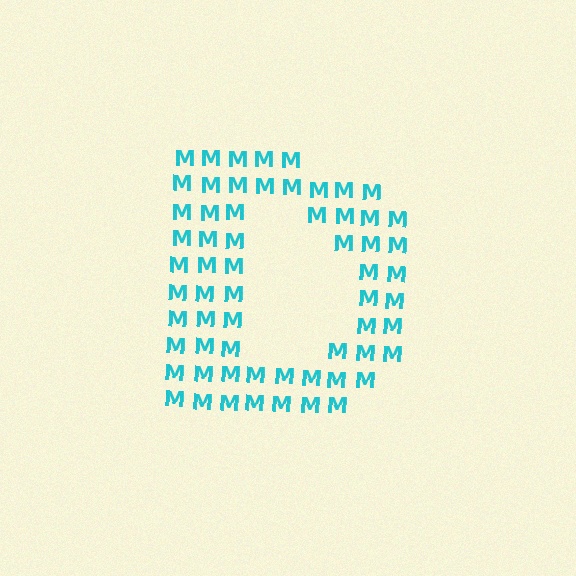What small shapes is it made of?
It is made of small letter M's.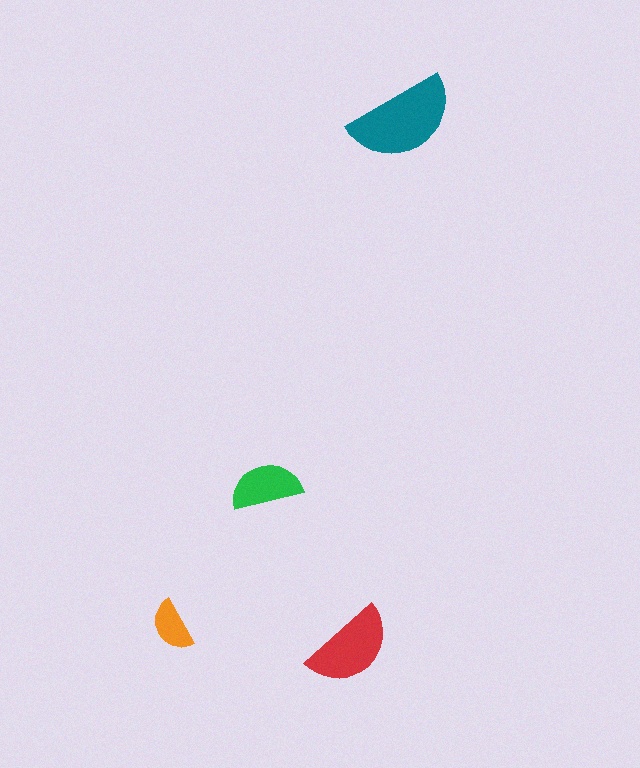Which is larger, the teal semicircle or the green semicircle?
The teal one.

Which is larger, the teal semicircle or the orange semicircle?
The teal one.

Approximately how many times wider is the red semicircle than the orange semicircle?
About 1.5 times wider.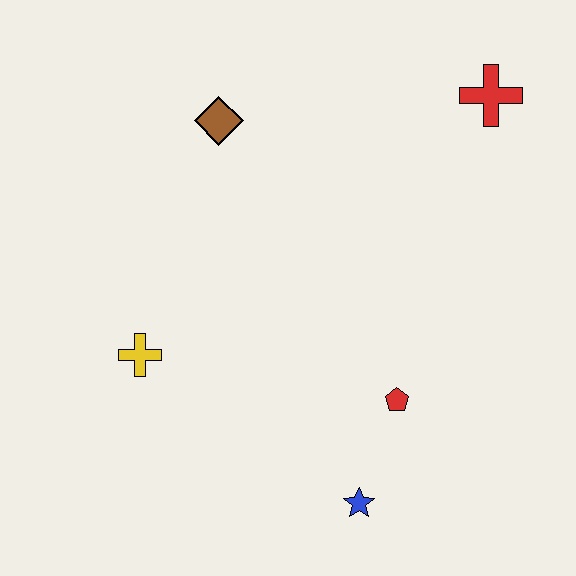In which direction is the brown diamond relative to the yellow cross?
The brown diamond is above the yellow cross.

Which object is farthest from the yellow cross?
The red cross is farthest from the yellow cross.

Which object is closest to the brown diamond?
The yellow cross is closest to the brown diamond.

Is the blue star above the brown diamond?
No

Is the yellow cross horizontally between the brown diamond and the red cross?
No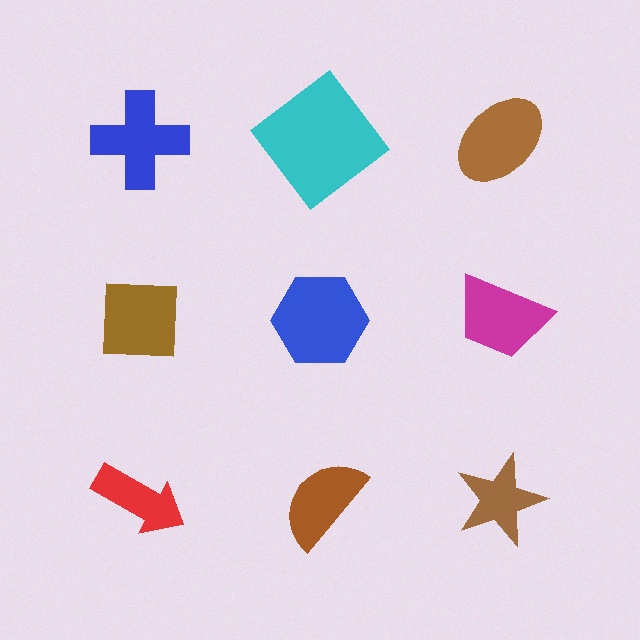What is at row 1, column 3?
A brown ellipse.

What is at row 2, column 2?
A blue hexagon.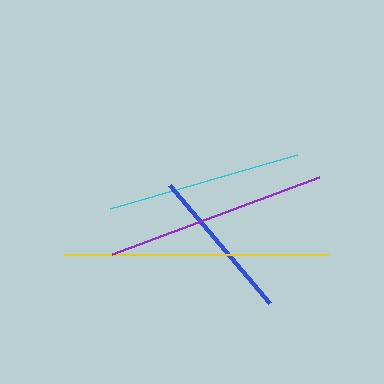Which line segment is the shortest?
The blue line is the shortest at approximately 154 pixels.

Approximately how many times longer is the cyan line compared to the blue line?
The cyan line is approximately 1.3 times the length of the blue line.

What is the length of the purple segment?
The purple segment is approximately 220 pixels long.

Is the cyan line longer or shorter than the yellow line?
The yellow line is longer than the cyan line.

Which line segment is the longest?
The yellow line is the longest at approximately 264 pixels.